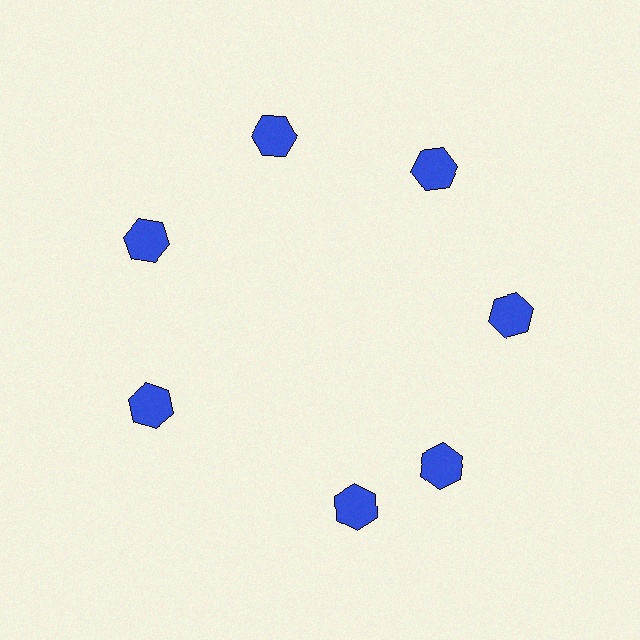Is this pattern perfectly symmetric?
No. The 7 blue hexagons are arranged in a ring, but one element near the 6 o'clock position is rotated out of alignment along the ring, breaking the 7-fold rotational symmetry.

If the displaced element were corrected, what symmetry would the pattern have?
It would have 7-fold rotational symmetry — the pattern would map onto itself every 51 degrees.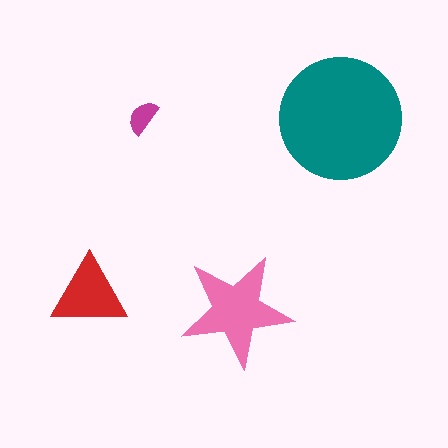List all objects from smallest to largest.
The magenta semicircle, the red triangle, the pink star, the teal circle.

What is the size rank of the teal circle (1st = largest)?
1st.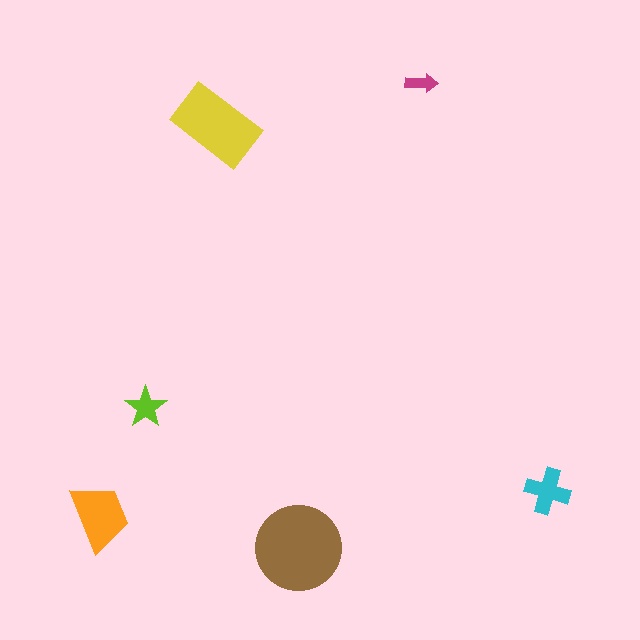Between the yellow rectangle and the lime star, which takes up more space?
The yellow rectangle.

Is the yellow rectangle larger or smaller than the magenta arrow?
Larger.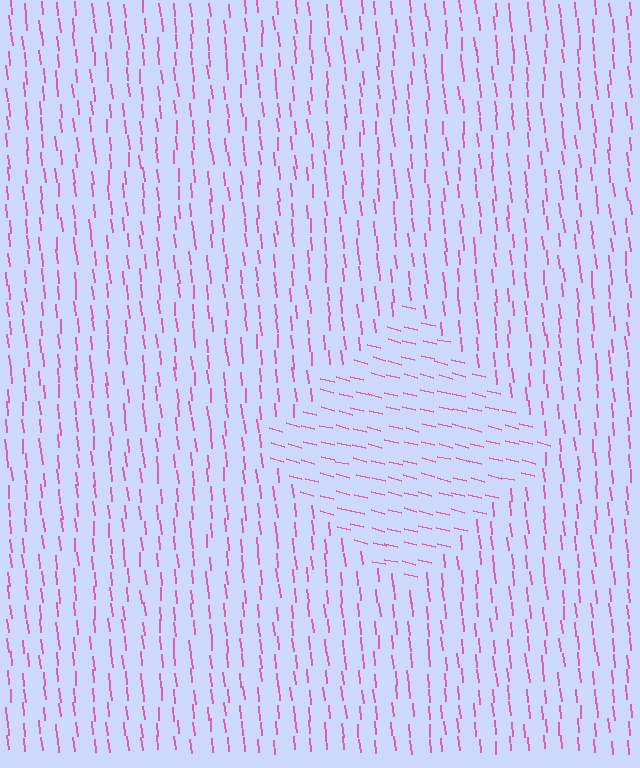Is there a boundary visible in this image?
Yes, there is a texture boundary formed by a change in line orientation.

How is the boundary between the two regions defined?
The boundary is defined purely by a change in line orientation (approximately 70 degrees difference). All lines are the same color and thickness.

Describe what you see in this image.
The image is filled with small pink line segments. A diamond region in the image has lines oriented differently from the surrounding lines, creating a visible texture boundary.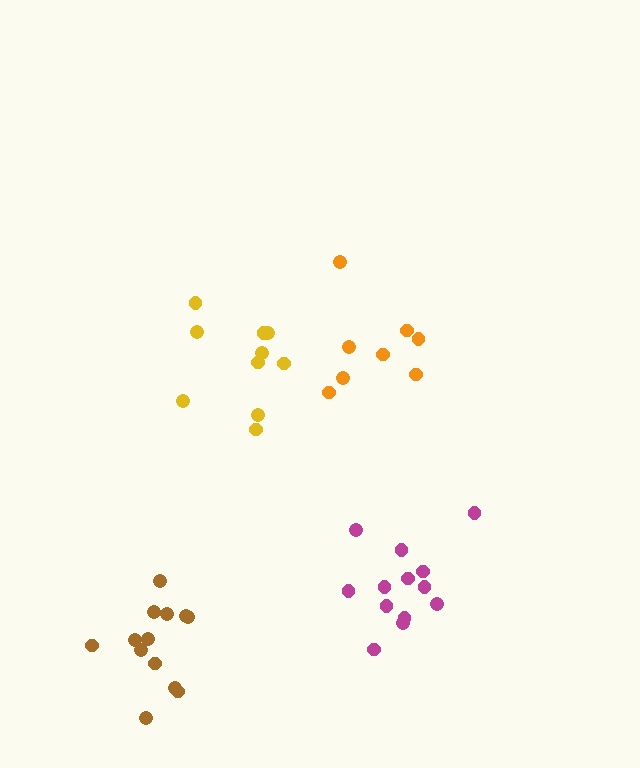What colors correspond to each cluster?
The clusters are colored: yellow, magenta, orange, brown.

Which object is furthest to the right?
The magenta cluster is rightmost.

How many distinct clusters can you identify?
There are 4 distinct clusters.